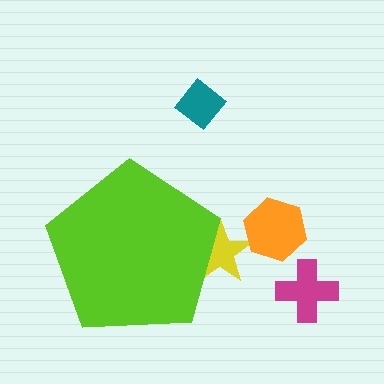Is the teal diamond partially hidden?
No, the teal diamond is fully visible.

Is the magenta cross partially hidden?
No, the magenta cross is fully visible.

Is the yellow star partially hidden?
Yes, the yellow star is partially hidden behind the lime pentagon.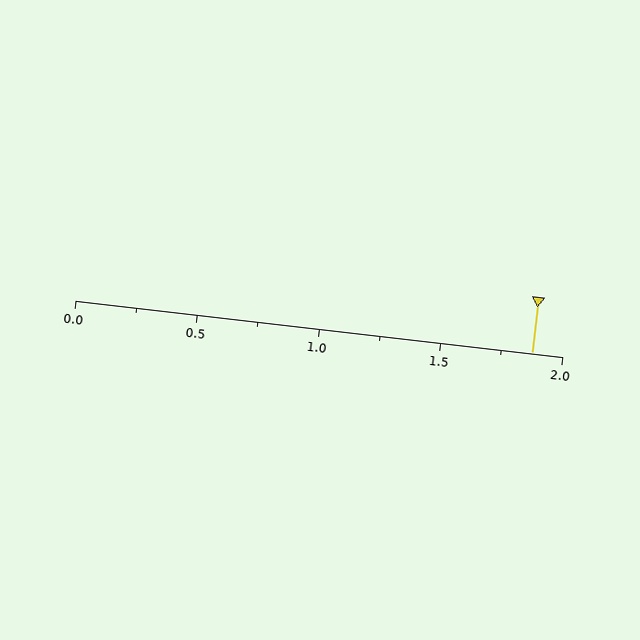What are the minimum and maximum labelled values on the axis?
The axis runs from 0.0 to 2.0.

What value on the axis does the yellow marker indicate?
The marker indicates approximately 1.88.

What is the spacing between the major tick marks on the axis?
The major ticks are spaced 0.5 apart.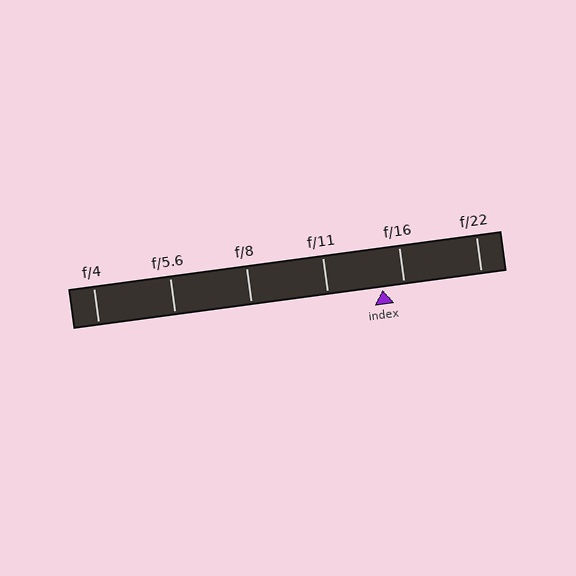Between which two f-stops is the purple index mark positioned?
The index mark is between f/11 and f/16.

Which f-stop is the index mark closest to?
The index mark is closest to f/16.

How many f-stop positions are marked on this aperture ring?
There are 6 f-stop positions marked.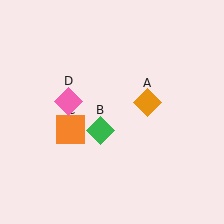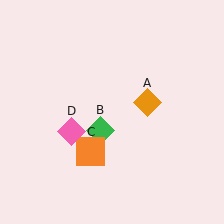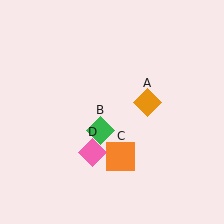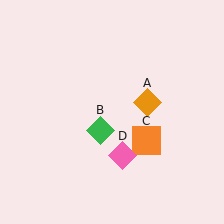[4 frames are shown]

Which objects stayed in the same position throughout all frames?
Orange diamond (object A) and green diamond (object B) remained stationary.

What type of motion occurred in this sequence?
The orange square (object C), pink diamond (object D) rotated counterclockwise around the center of the scene.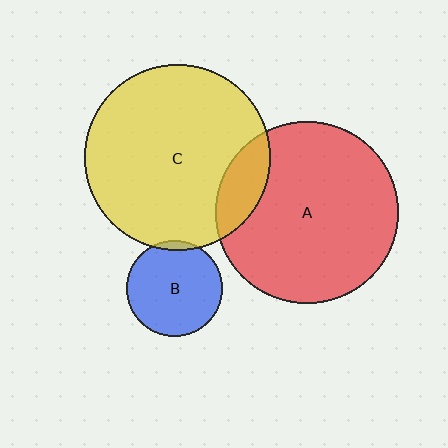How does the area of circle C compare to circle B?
Approximately 3.8 times.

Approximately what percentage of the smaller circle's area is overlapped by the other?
Approximately 5%.